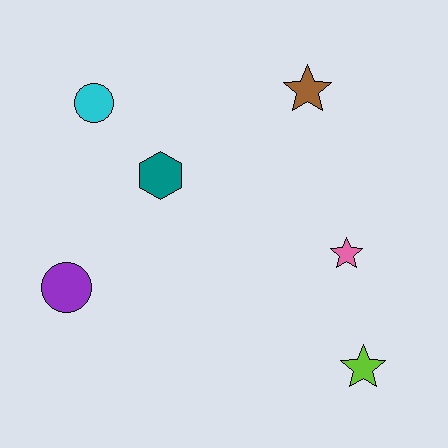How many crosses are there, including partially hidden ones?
There are no crosses.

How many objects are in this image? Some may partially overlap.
There are 6 objects.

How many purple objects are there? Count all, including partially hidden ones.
There is 1 purple object.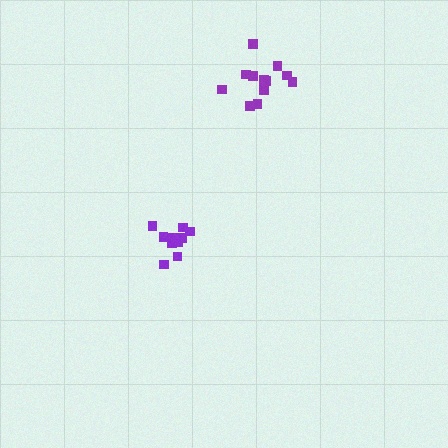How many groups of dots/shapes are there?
There are 2 groups.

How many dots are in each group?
Group 1: 12 dots, Group 2: 12 dots (24 total).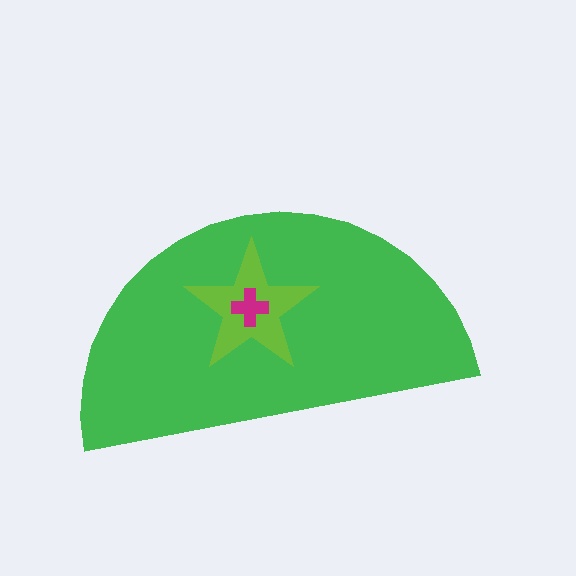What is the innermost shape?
The magenta cross.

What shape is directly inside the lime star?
The magenta cross.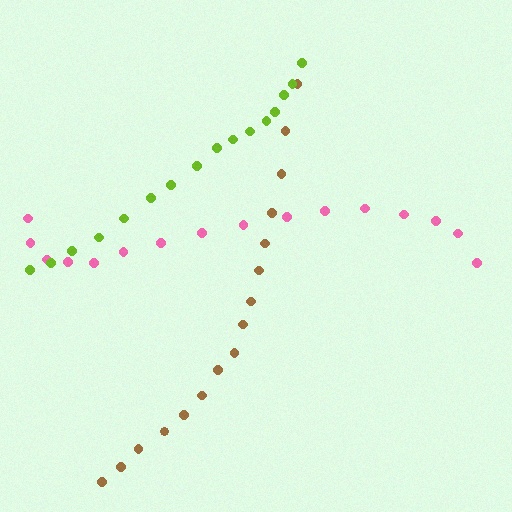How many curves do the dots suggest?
There are 3 distinct paths.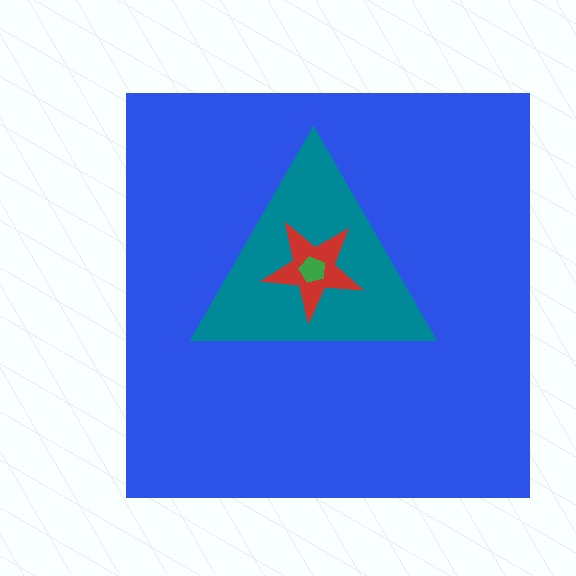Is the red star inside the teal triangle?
Yes.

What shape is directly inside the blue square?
The teal triangle.